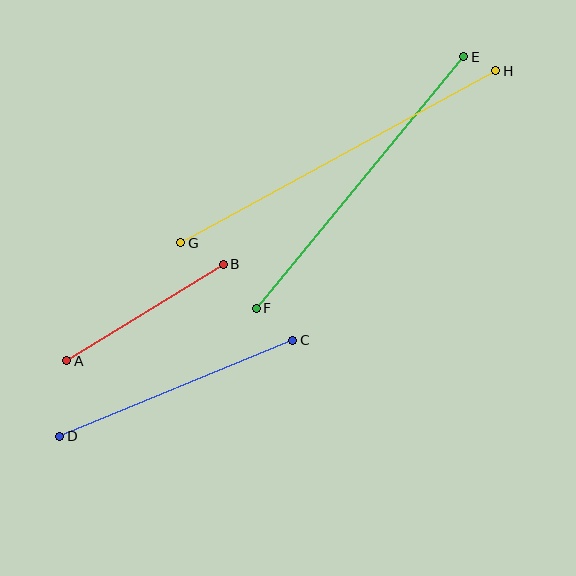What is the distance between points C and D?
The distance is approximately 252 pixels.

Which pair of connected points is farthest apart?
Points G and H are farthest apart.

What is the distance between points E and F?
The distance is approximately 326 pixels.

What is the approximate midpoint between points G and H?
The midpoint is at approximately (338, 157) pixels.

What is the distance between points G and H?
The distance is approximately 359 pixels.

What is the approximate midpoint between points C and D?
The midpoint is at approximately (176, 388) pixels.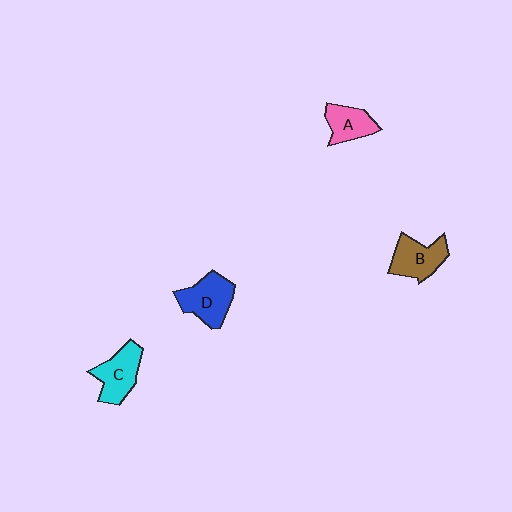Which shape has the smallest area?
Shape A (pink).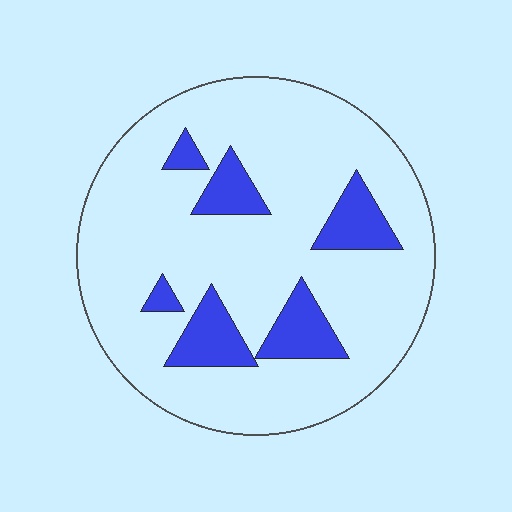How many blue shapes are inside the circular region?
6.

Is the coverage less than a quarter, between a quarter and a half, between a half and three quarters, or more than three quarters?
Less than a quarter.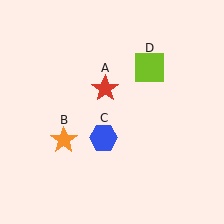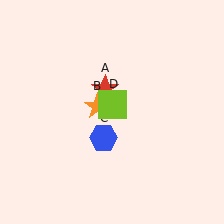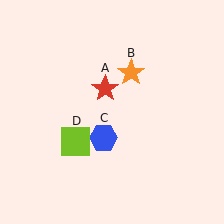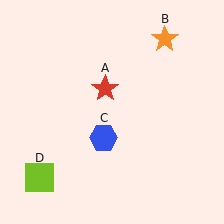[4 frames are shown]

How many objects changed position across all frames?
2 objects changed position: orange star (object B), lime square (object D).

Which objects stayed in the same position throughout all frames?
Red star (object A) and blue hexagon (object C) remained stationary.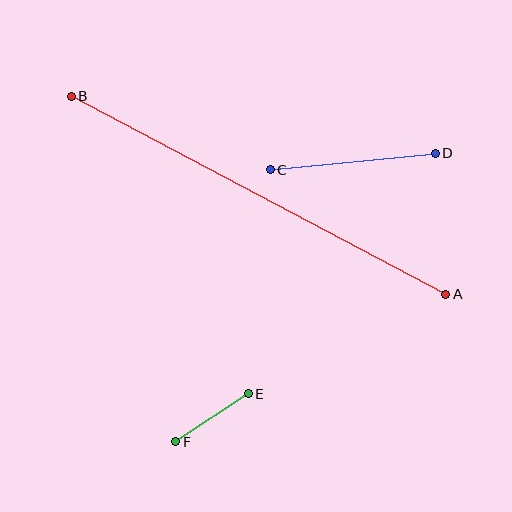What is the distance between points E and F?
The distance is approximately 87 pixels.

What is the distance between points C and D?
The distance is approximately 166 pixels.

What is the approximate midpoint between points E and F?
The midpoint is at approximately (212, 418) pixels.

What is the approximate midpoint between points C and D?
The midpoint is at approximately (353, 161) pixels.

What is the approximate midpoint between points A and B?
The midpoint is at approximately (259, 195) pixels.